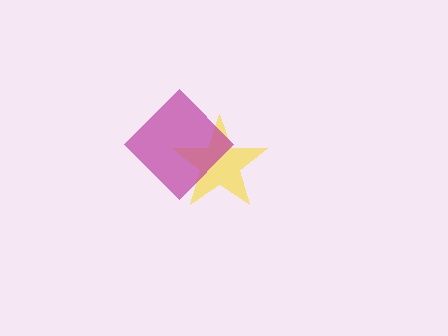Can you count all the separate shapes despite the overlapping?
Yes, there are 2 separate shapes.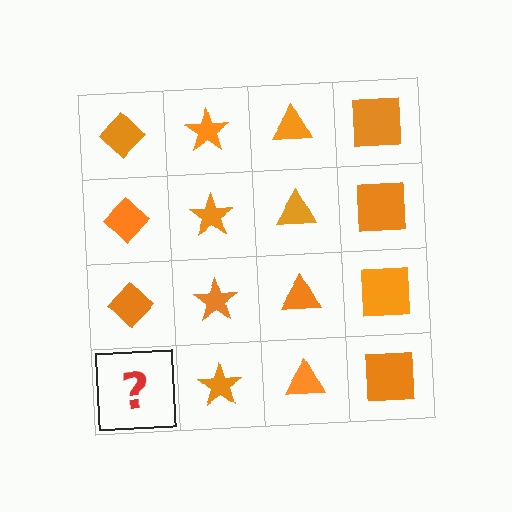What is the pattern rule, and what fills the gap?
The rule is that each column has a consistent shape. The gap should be filled with an orange diamond.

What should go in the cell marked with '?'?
The missing cell should contain an orange diamond.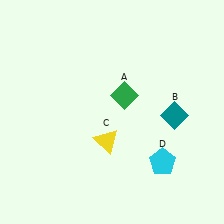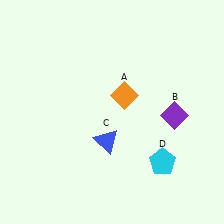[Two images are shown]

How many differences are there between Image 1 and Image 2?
There are 3 differences between the two images.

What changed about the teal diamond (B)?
In Image 1, B is teal. In Image 2, it changed to purple.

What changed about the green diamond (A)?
In Image 1, A is green. In Image 2, it changed to orange.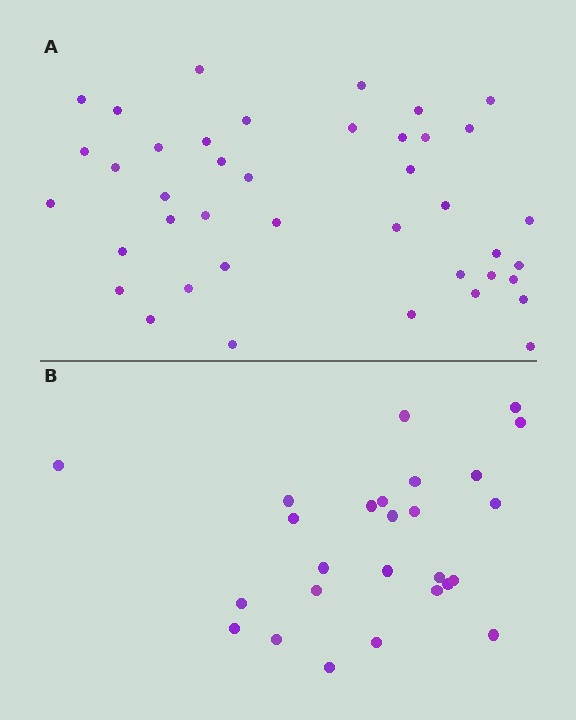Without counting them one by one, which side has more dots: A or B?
Region A (the top region) has more dots.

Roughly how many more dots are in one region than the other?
Region A has approximately 15 more dots than region B.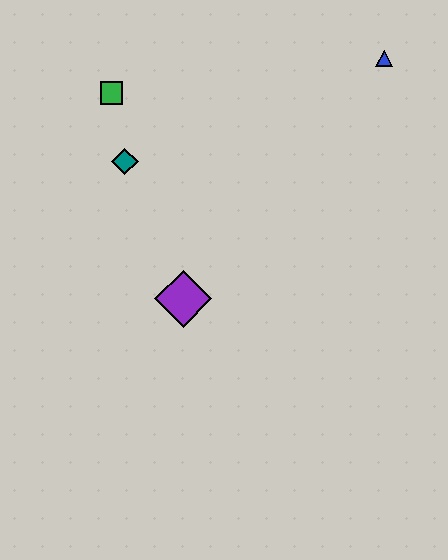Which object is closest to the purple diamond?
The teal diamond is closest to the purple diamond.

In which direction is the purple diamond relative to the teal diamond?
The purple diamond is below the teal diamond.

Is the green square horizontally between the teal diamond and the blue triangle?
No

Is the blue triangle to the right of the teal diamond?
Yes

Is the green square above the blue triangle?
No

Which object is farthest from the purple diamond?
The blue triangle is farthest from the purple diamond.